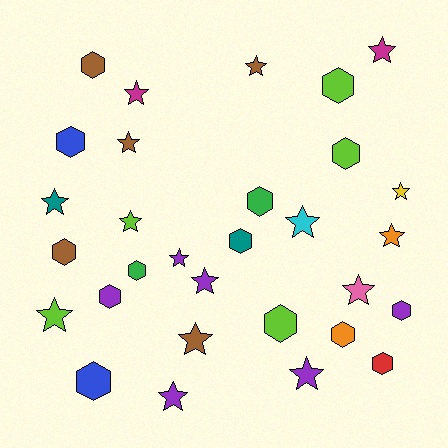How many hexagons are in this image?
There are 14 hexagons.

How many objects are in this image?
There are 30 objects.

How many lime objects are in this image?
There are 5 lime objects.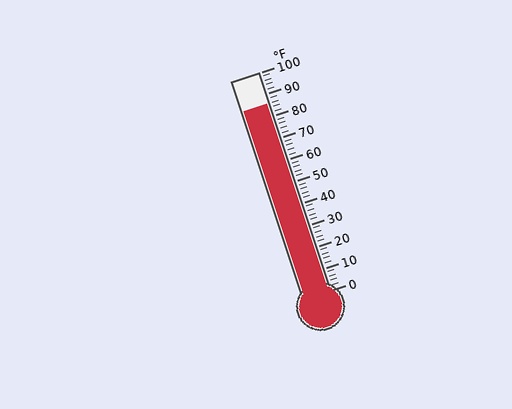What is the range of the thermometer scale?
The thermometer scale ranges from 0°F to 100°F.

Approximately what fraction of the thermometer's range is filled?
The thermometer is filled to approximately 85% of its range.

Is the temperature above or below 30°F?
The temperature is above 30°F.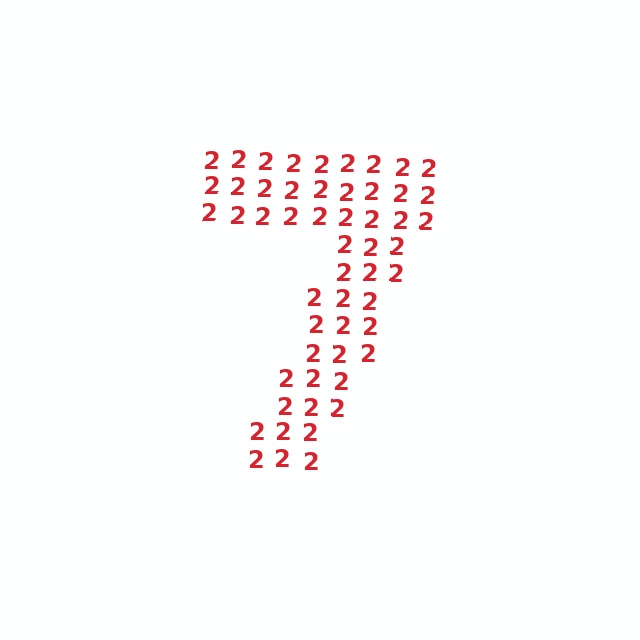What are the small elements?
The small elements are digit 2's.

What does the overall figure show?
The overall figure shows the digit 7.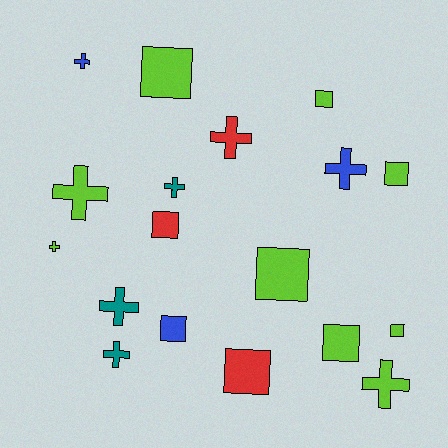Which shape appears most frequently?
Square, with 9 objects.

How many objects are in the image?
There are 18 objects.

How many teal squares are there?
There are no teal squares.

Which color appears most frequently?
Lime, with 9 objects.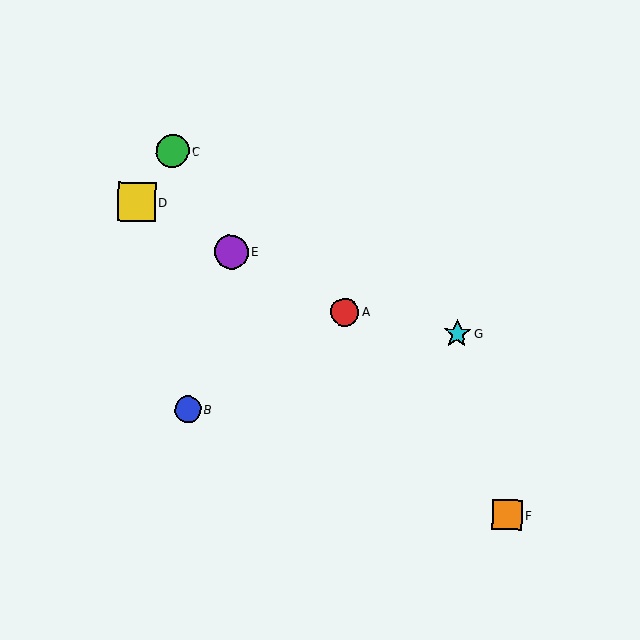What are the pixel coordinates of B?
Object B is at (188, 409).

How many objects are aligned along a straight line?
3 objects (A, D, E) are aligned along a straight line.